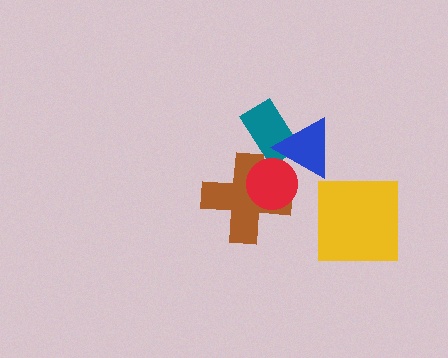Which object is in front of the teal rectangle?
The blue triangle is in front of the teal rectangle.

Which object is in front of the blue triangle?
The red circle is in front of the blue triangle.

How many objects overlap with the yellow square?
0 objects overlap with the yellow square.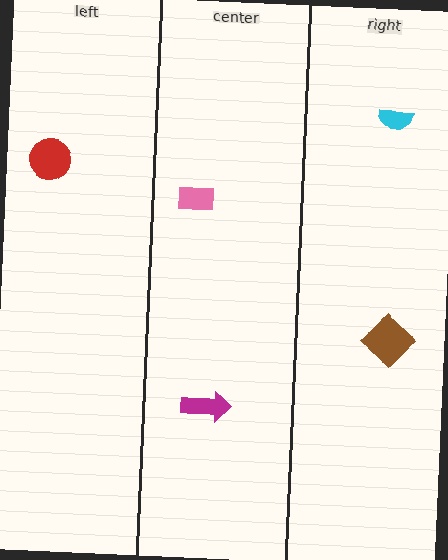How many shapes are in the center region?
2.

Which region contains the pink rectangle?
The center region.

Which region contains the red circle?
The left region.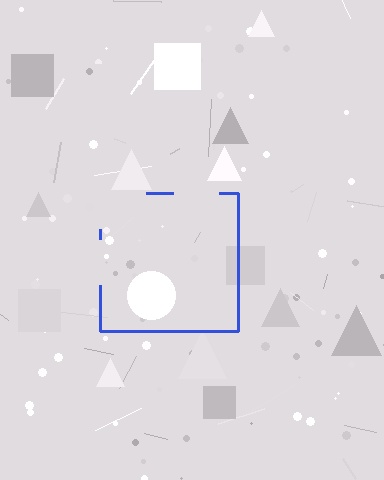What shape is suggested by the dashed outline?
The dashed outline suggests a square.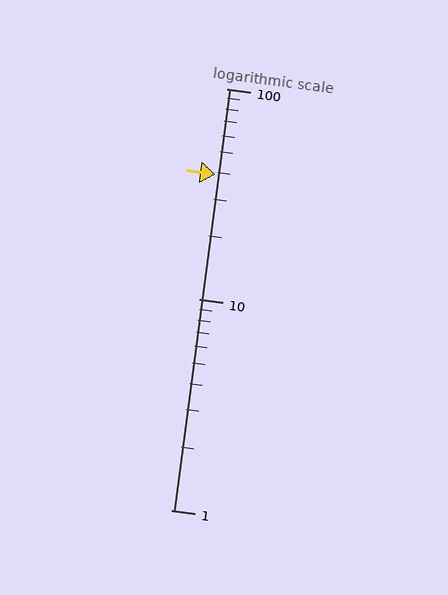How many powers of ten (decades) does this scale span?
The scale spans 2 decades, from 1 to 100.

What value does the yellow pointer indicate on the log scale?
The pointer indicates approximately 39.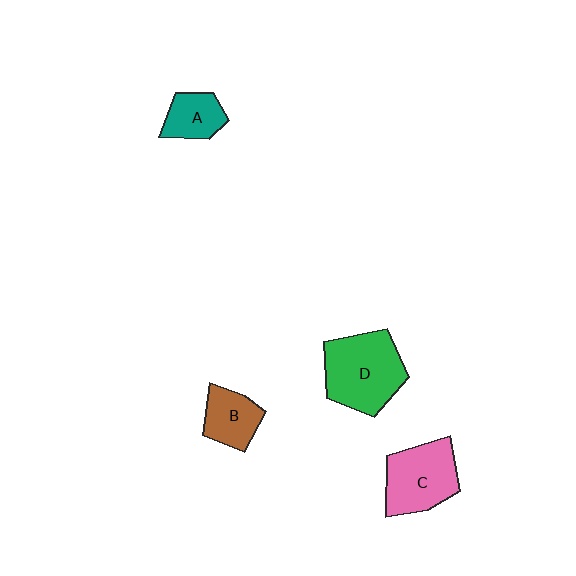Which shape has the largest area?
Shape D (green).